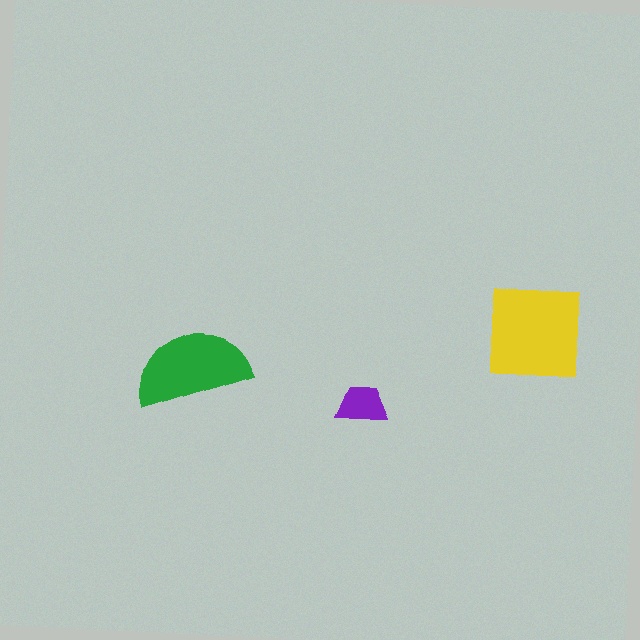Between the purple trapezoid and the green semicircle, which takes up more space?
The green semicircle.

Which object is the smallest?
The purple trapezoid.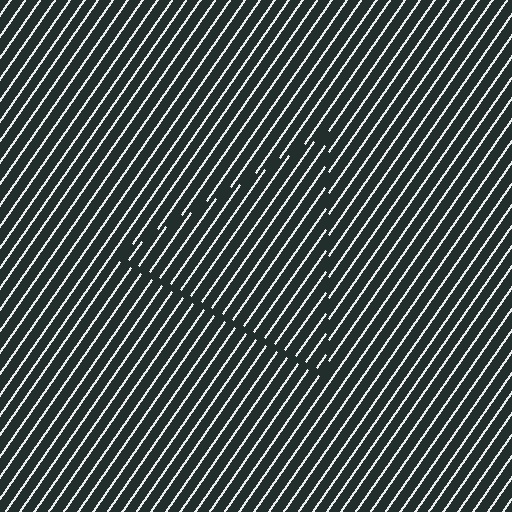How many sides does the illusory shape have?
3 sides — the line-ends trace a triangle.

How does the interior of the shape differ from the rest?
The interior of the shape contains the same grating, shifted by half a period — the contour is defined by the phase discontinuity where line-ends from the inner and outer gratings abut.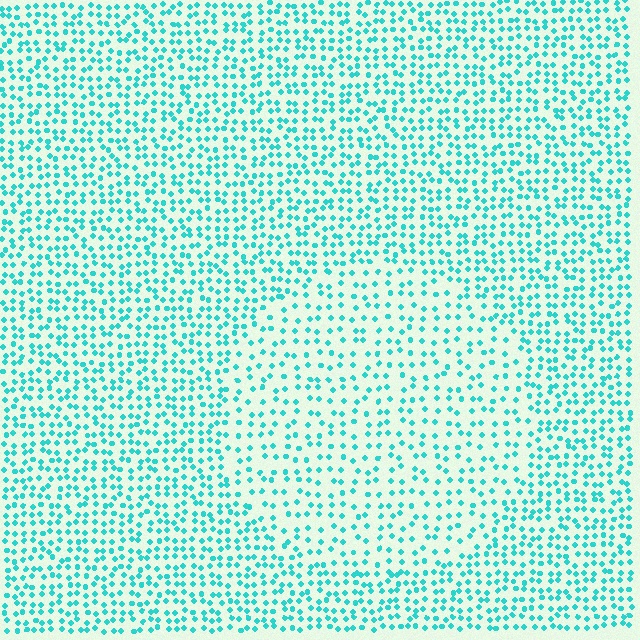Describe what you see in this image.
The image contains small cyan elements arranged at two different densities. A circle-shaped region is visible where the elements are less densely packed than the surrounding area.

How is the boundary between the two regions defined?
The boundary is defined by a change in element density (approximately 1.7x ratio). All elements are the same color, size, and shape.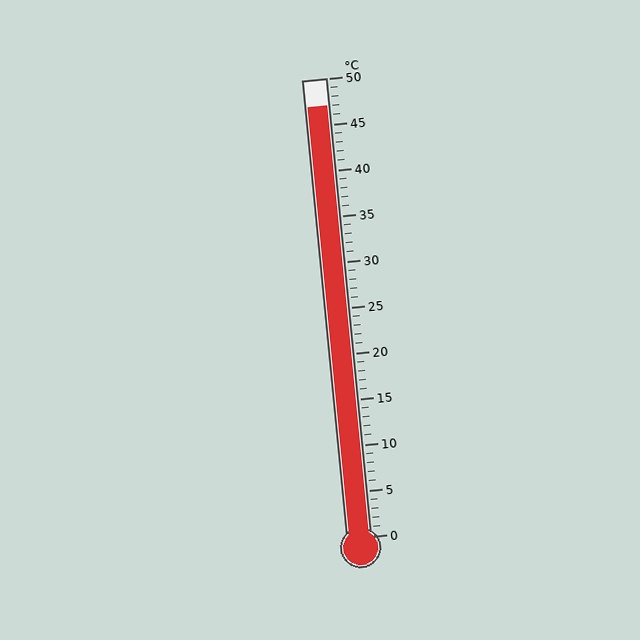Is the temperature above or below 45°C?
The temperature is above 45°C.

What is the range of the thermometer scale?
The thermometer scale ranges from 0°C to 50°C.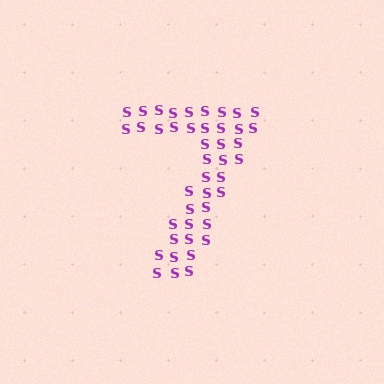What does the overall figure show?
The overall figure shows the digit 7.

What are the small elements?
The small elements are letter S's.